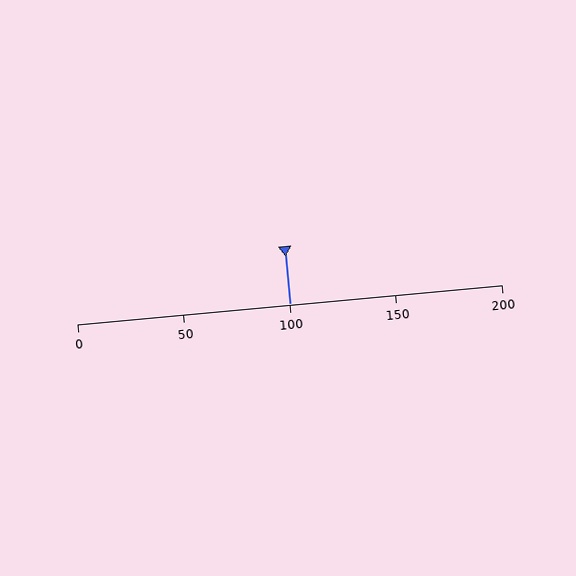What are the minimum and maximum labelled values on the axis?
The axis runs from 0 to 200.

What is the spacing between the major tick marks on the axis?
The major ticks are spaced 50 apart.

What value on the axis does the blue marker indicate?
The marker indicates approximately 100.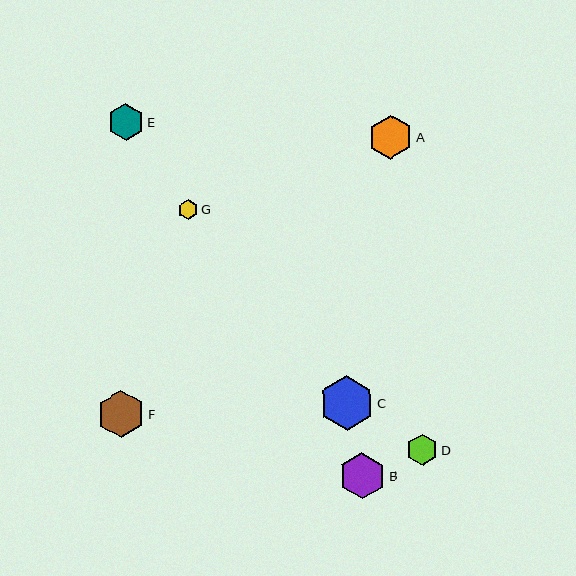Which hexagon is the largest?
Hexagon C is the largest with a size of approximately 54 pixels.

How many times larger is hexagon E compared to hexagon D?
Hexagon E is approximately 1.2 times the size of hexagon D.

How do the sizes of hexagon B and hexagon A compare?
Hexagon B and hexagon A are approximately the same size.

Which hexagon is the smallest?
Hexagon G is the smallest with a size of approximately 19 pixels.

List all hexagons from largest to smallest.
From largest to smallest: C, F, B, A, E, D, G.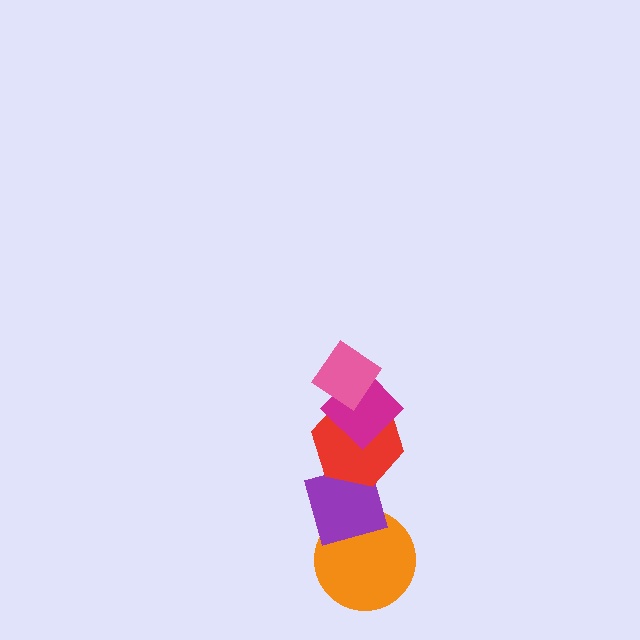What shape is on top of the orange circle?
The purple diamond is on top of the orange circle.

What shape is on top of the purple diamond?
The red hexagon is on top of the purple diamond.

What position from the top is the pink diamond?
The pink diamond is 1st from the top.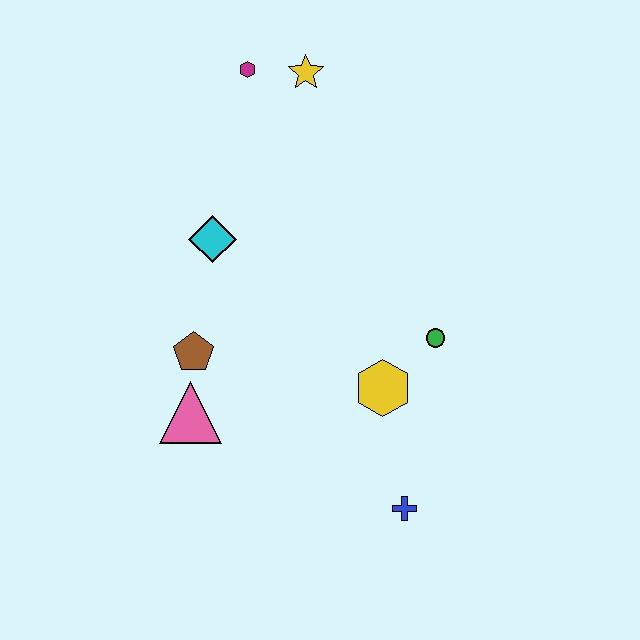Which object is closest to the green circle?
The yellow hexagon is closest to the green circle.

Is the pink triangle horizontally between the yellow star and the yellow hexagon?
No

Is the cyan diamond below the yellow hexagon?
No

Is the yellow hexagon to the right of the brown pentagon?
Yes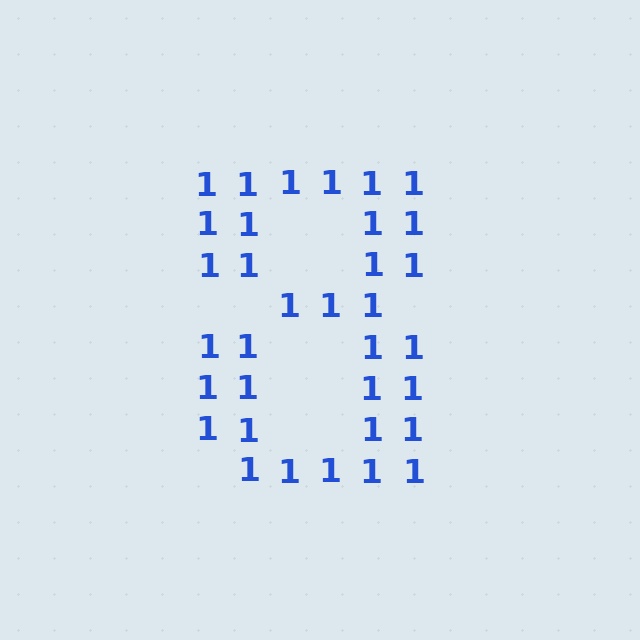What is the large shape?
The large shape is the digit 8.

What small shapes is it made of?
It is made of small digit 1's.